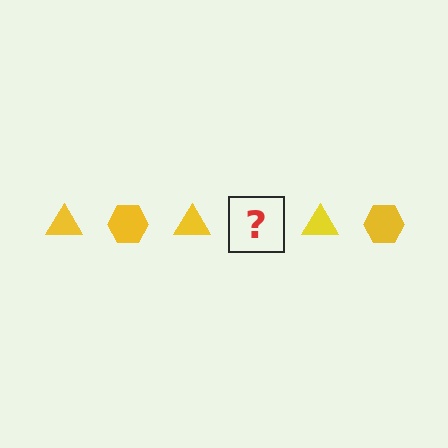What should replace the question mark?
The question mark should be replaced with a yellow hexagon.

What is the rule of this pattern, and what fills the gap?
The rule is that the pattern cycles through triangle, hexagon shapes in yellow. The gap should be filled with a yellow hexagon.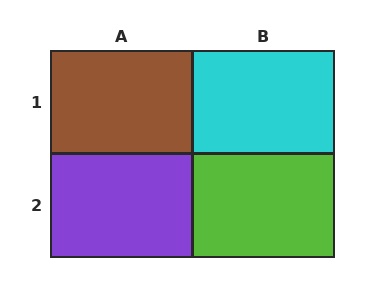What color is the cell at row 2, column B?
Lime.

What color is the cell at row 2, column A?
Purple.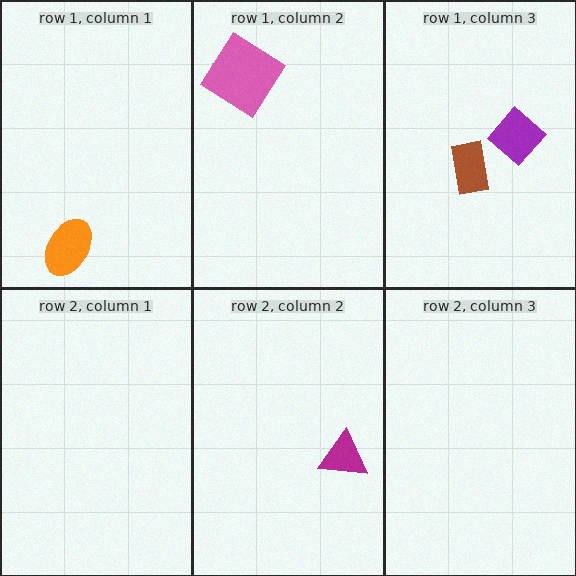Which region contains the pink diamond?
The row 1, column 2 region.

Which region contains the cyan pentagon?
The row 1, column 2 region.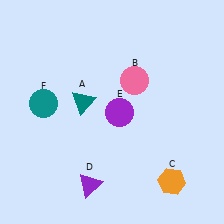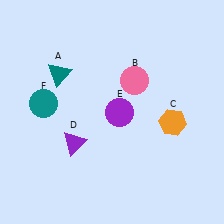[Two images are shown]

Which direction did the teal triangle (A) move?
The teal triangle (A) moved up.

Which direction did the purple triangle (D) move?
The purple triangle (D) moved up.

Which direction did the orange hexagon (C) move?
The orange hexagon (C) moved up.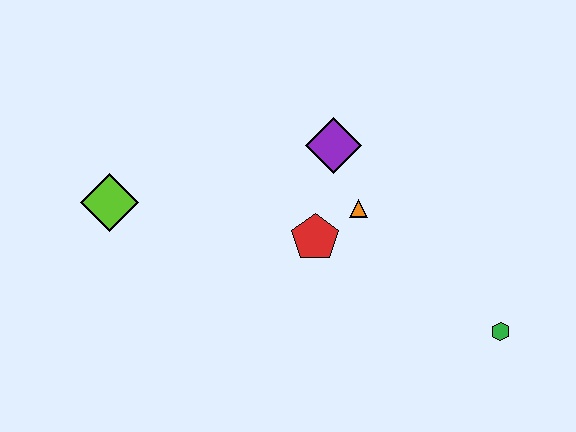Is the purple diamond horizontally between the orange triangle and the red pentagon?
Yes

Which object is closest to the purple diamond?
The orange triangle is closest to the purple diamond.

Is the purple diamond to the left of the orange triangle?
Yes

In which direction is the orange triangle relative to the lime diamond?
The orange triangle is to the right of the lime diamond.